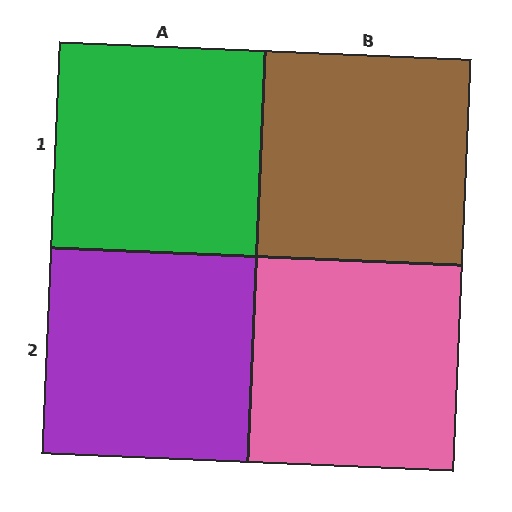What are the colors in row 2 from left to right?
Purple, pink.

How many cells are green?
1 cell is green.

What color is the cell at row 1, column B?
Brown.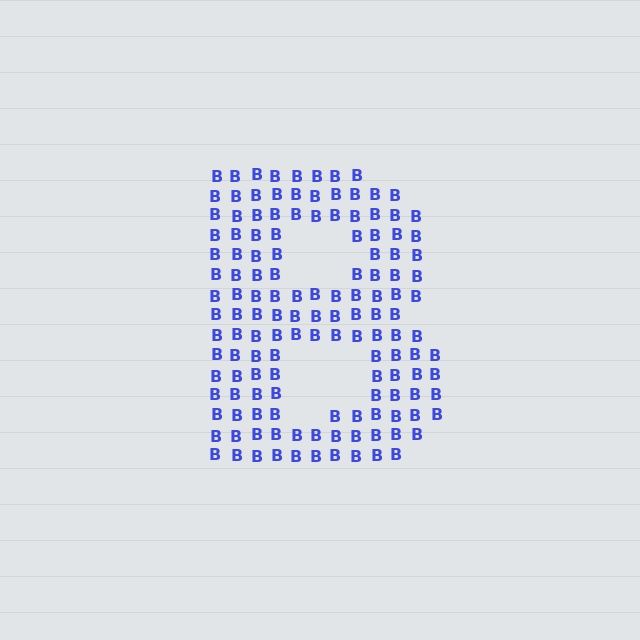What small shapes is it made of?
It is made of small letter B's.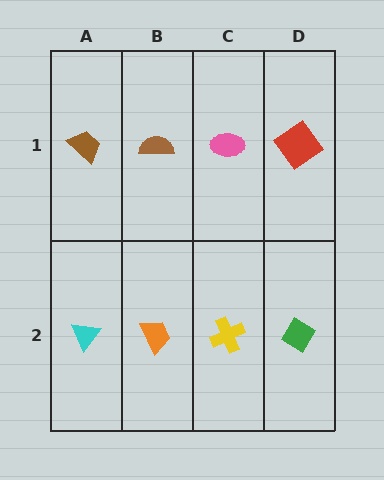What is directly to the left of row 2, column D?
A yellow cross.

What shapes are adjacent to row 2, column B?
A brown semicircle (row 1, column B), a cyan triangle (row 2, column A), a yellow cross (row 2, column C).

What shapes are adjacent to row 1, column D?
A green diamond (row 2, column D), a pink ellipse (row 1, column C).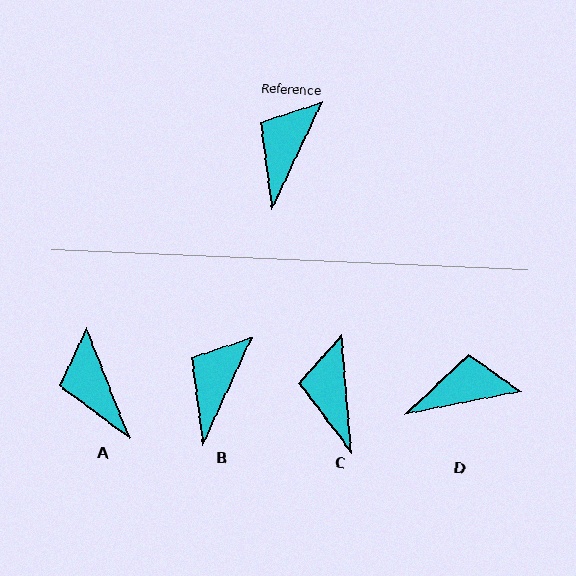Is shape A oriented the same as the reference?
No, it is off by about 46 degrees.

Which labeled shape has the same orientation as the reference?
B.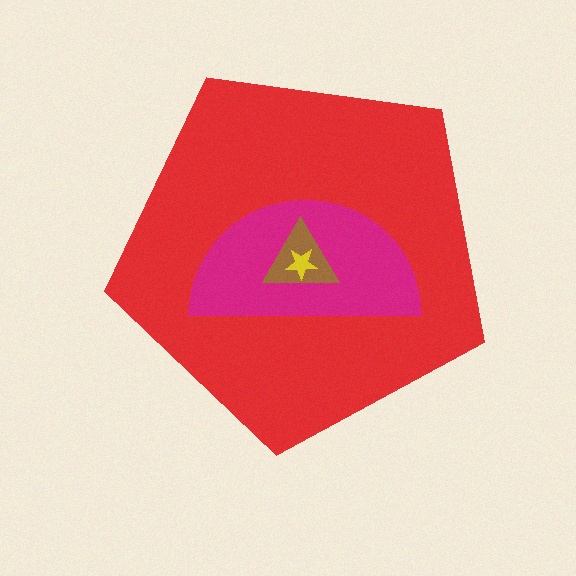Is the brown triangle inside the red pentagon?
Yes.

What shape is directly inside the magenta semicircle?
The brown triangle.